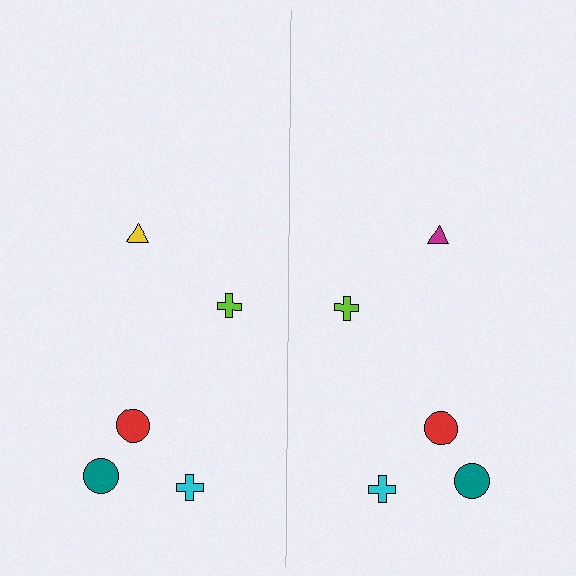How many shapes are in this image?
There are 10 shapes in this image.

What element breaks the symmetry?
The magenta triangle on the right side breaks the symmetry — its mirror counterpart is yellow.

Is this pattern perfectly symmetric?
No, the pattern is not perfectly symmetric. The magenta triangle on the right side breaks the symmetry — its mirror counterpart is yellow.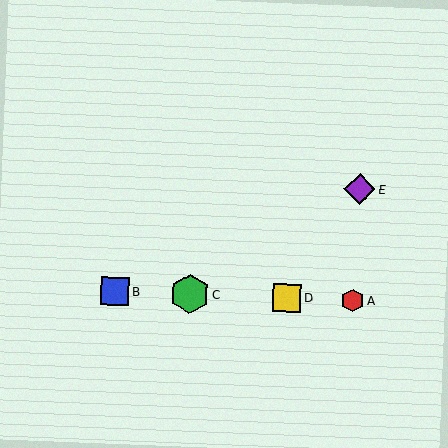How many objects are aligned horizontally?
4 objects (A, B, C, D) are aligned horizontally.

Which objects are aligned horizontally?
Objects A, B, C, D are aligned horizontally.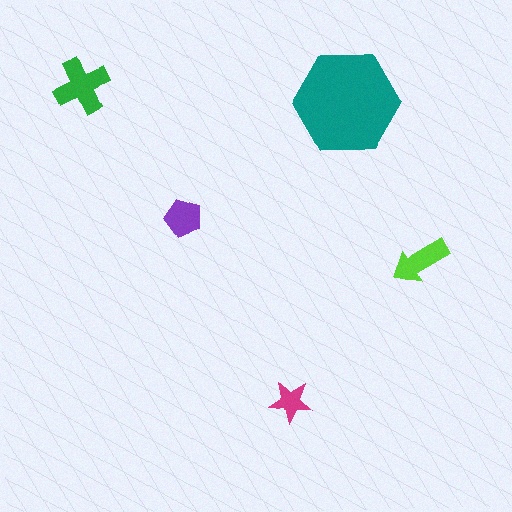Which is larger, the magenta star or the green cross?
The green cross.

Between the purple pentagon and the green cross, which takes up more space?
The green cross.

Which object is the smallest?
The magenta star.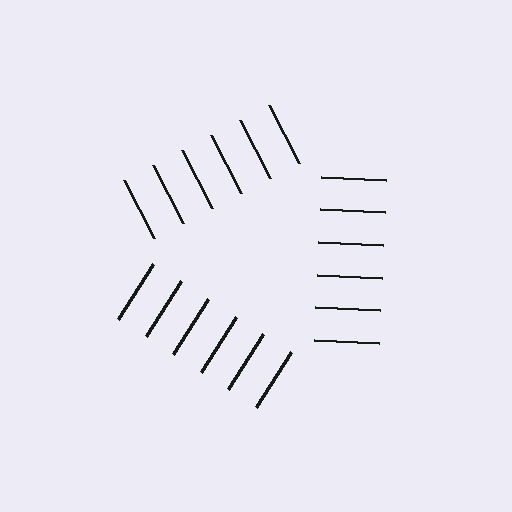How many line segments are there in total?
18 — 6 along each of the 3 edges.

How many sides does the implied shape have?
3 sides — the line-ends trace a triangle.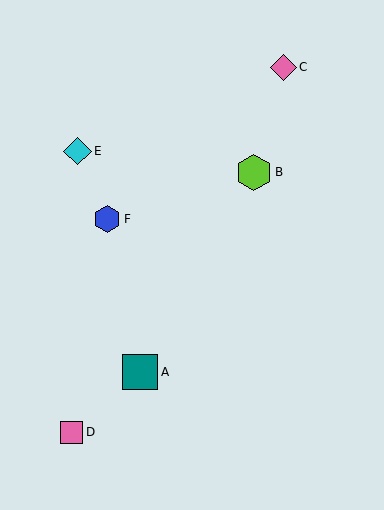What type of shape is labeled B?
Shape B is a lime hexagon.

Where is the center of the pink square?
The center of the pink square is at (72, 432).